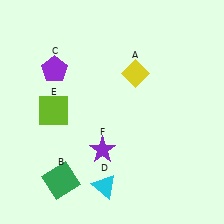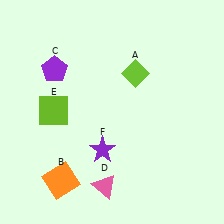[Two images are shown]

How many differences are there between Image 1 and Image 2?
There are 3 differences between the two images.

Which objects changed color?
A changed from yellow to lime. B changed from green to orange. D changed from cyan to pink.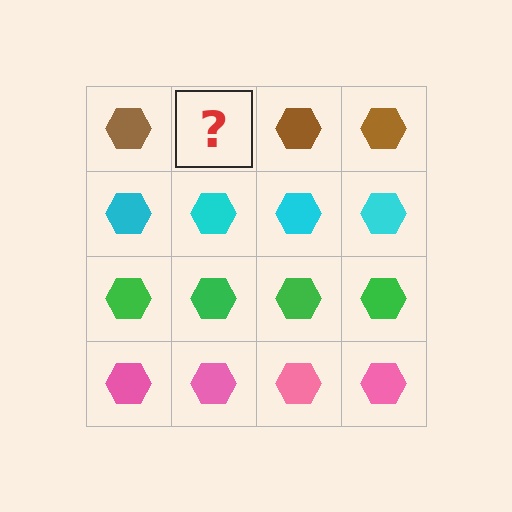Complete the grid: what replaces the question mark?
The question mark should be replaced with a brown hexagon.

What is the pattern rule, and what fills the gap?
The rule is that each row has a consistent color. The gap should be filled with a brown hexagon.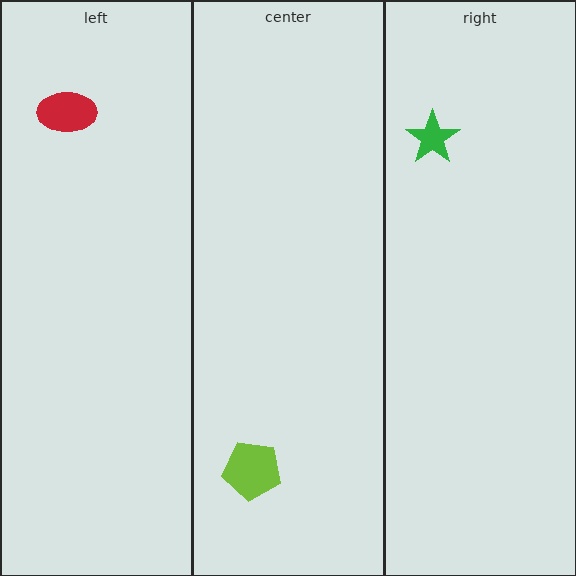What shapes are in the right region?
The green star.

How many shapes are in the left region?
1.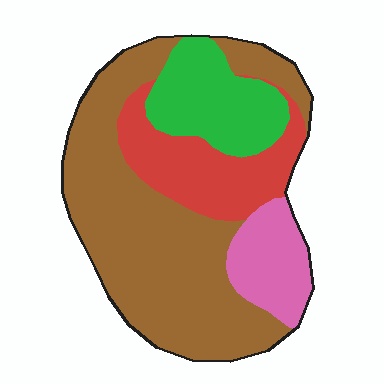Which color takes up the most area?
Brown, at roughly 50%.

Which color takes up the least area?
Pink, at roughly 10%.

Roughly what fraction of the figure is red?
Red takes up about one fifth (1/5) of the figure.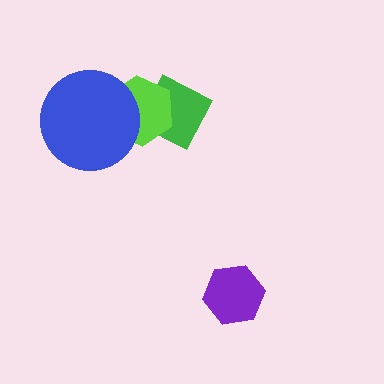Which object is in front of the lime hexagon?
The blue circle is in front of the lime hexagon.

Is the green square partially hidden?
Yes, it is partially covered by another shape.